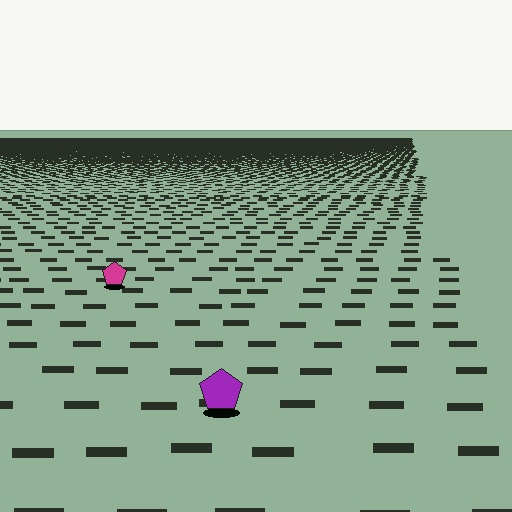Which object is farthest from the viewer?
The magenta pentagon is farthest from the viewer. It appears smaller and the ground texture around it is denser.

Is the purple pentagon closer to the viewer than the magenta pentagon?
Yes. The purple pentagon is closer — you can tell from the texture gradient: the ground texture is coarser near it.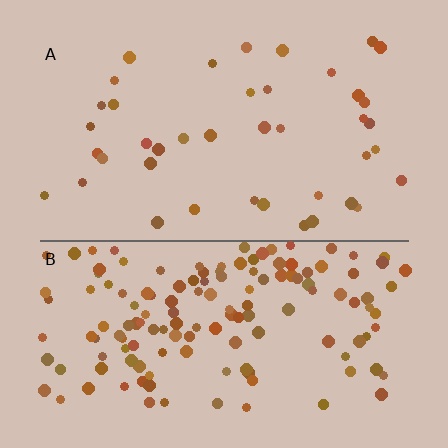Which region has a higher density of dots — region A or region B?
B (the bottom).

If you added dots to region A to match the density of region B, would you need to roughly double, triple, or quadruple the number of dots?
Approximately quadruple.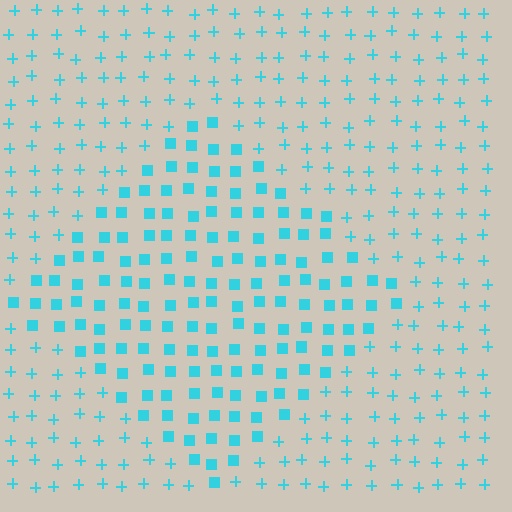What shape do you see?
I see a diamond.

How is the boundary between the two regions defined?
The boundary is defined by a change in element shape: squares inside vs. plus signs outside. All elements share the same color and spacing.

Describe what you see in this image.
The image is filled with small cyan elements arranged in a uniform grid. A diamond-shaped region contains squares, while the surrounding area contains plus signs. The boundary is defined purely by the change in element shape.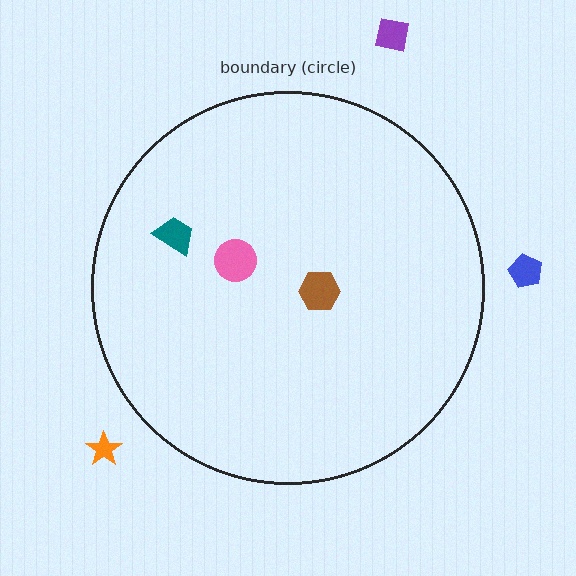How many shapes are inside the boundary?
3 inside, 3 outside.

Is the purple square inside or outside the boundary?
Outside.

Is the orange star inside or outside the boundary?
Outside.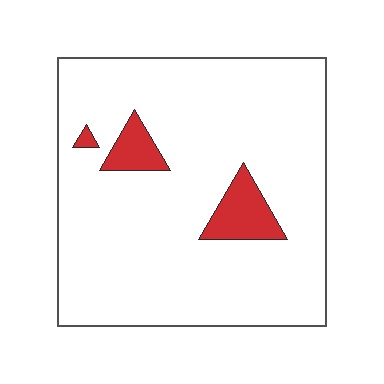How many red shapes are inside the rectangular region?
3.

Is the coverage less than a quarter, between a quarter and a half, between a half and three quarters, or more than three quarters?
Less than a quarter.